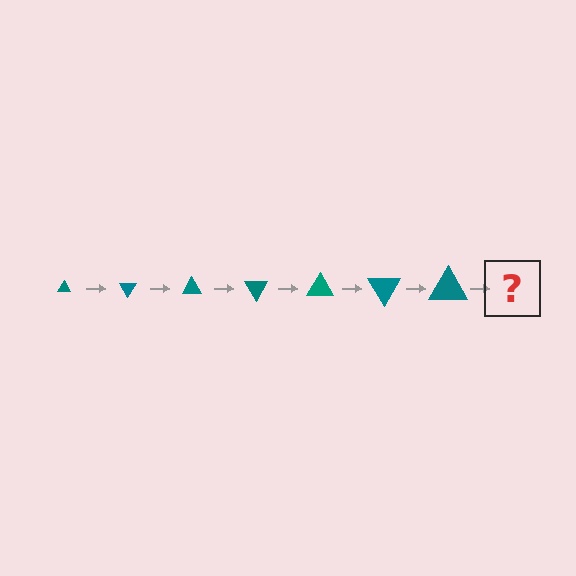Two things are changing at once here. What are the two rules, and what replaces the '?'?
The two rules are that the triangle grows larger each step and it rotates 60 degrees each step. The '?' should be a triangle, larger than the previous one and rotated 420 degrees from the start.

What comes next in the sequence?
The next element should be a triangle, larger than the previous one and rotated 420 degrees from the start.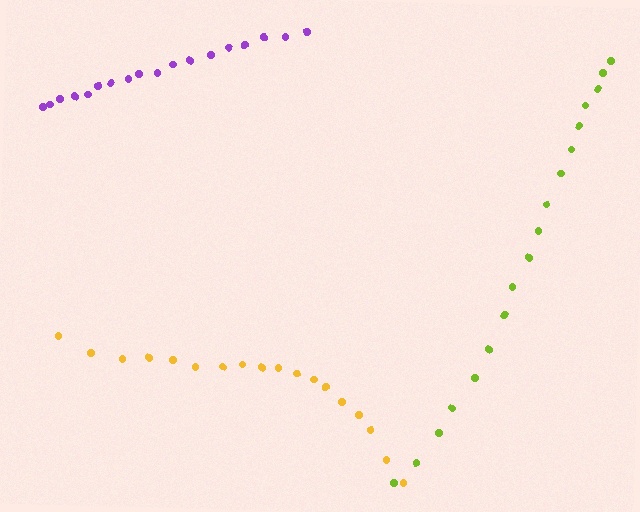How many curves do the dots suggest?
There are 3 distinct paths.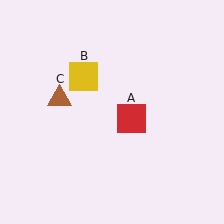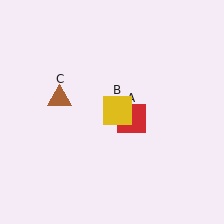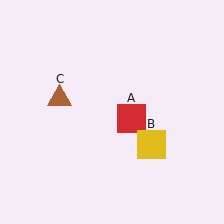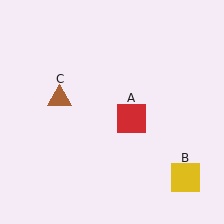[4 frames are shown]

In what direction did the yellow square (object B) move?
The yellow square (object B) moved down and to the right.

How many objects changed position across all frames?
1 object changed position: yellow square (object B).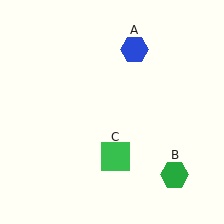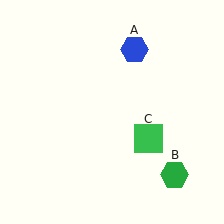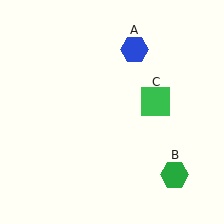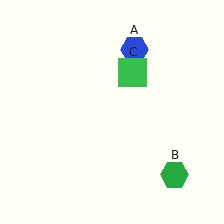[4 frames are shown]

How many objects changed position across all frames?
1 object changed position: green square (object C).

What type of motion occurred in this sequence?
The green square (object C) rotated counterclockwise around the center of the scene.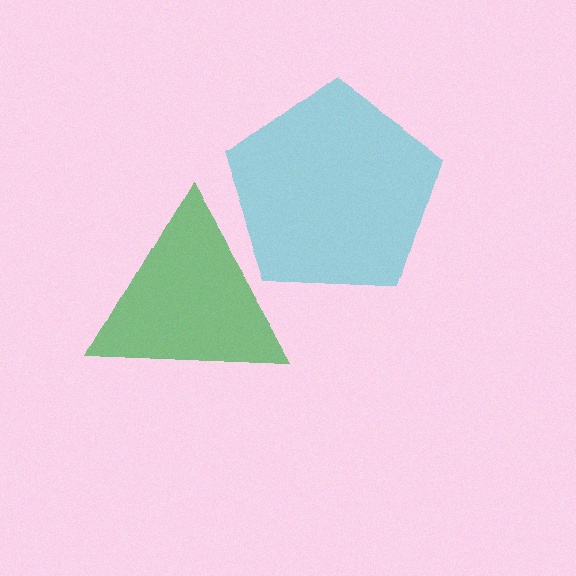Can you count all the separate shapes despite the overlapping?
Yes, there are 2 separate shapes.